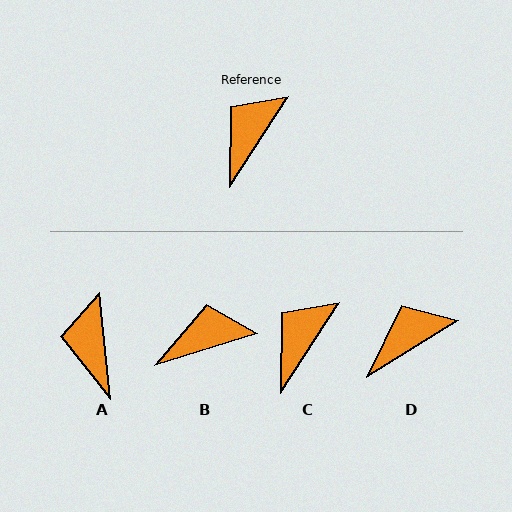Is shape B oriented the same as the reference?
No, it is off by about 40 degrees.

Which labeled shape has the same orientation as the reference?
C.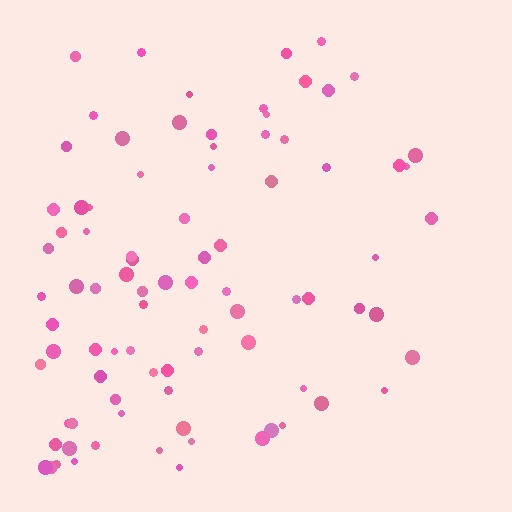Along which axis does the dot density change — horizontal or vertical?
Horizontal.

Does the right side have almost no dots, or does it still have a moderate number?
Still a moderate number, just noticeably fewer than the left.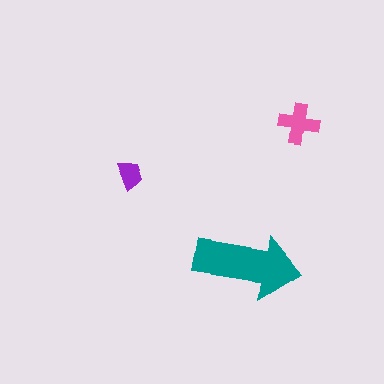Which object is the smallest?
The purple trapezoid.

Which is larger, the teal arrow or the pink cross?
The teal arrow.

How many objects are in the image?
There are 3 objects in the image.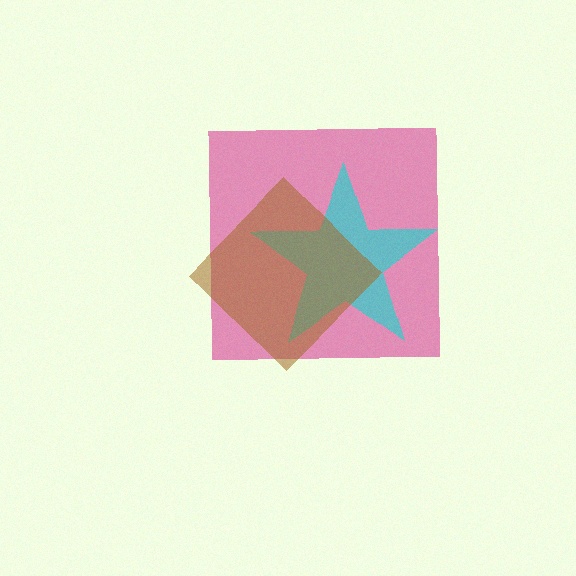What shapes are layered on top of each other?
The layered shapes are: a magenta square, a cyan star, a brown diamond.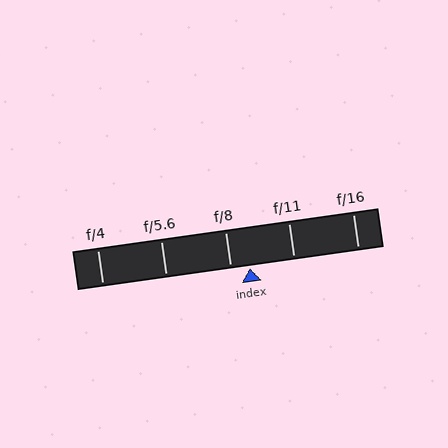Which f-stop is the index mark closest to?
The index mark is closest to f/8.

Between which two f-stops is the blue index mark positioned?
The index mark is between f/8 and f/11.